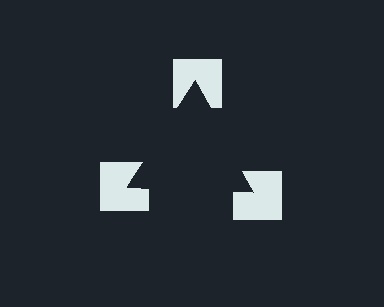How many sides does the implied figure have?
3 sides.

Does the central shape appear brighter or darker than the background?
It typically appears slightly darker than the background, even though no actual brightness change is drawn.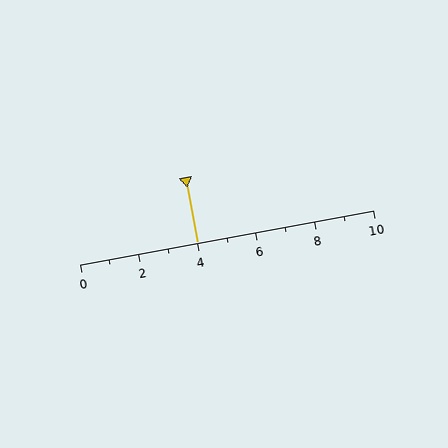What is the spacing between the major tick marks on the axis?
The major ticks are spaced 2 apart.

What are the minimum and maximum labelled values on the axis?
The axis runs from 0 to 10.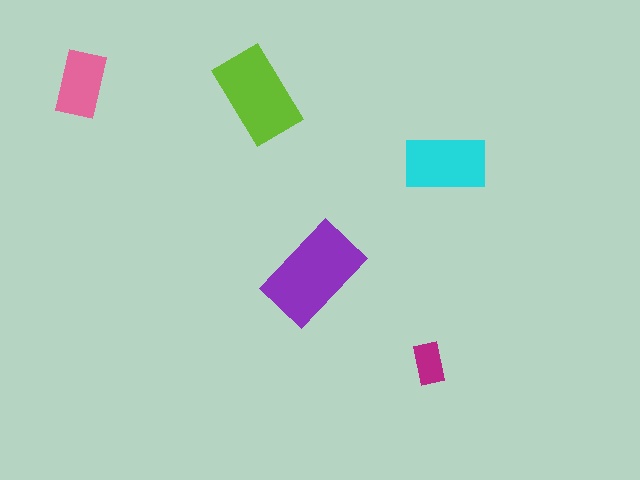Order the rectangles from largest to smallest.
the purple one, the lime one, the cyan one, the pink one, the magenta one.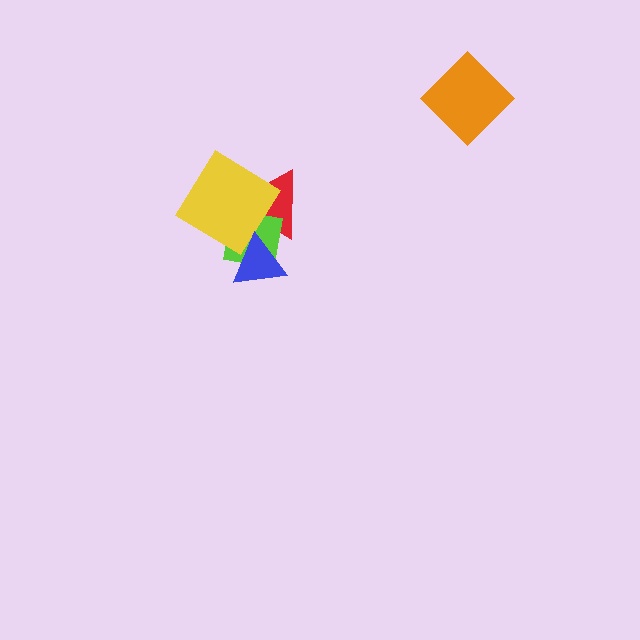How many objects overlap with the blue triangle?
2 objects overlap with the blue triangle.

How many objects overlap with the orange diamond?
0 objects overlap with the orange diamond.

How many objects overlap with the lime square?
3 objects overlap with the lime square.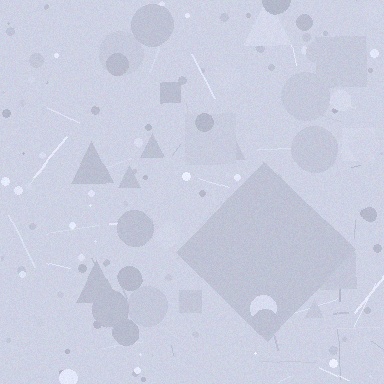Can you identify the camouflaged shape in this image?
The camouflaged shape is a diamond.